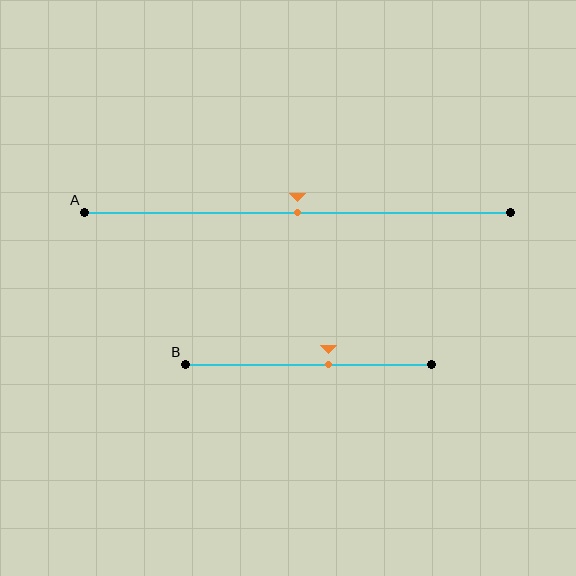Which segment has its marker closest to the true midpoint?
Segment A has its marker closest to the true midpoint.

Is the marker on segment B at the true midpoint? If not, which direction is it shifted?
No, the marker on segment B is shifted to the right by about 8% of the segment length.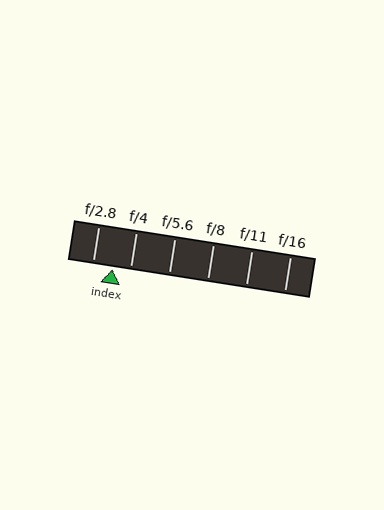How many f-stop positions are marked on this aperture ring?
There are 6 f-stop positions marked.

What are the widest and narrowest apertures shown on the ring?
The widest aperture shown is f/2.8 and the narrowest is f/16.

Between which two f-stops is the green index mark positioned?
The index mark is between f/2.8 and f/4.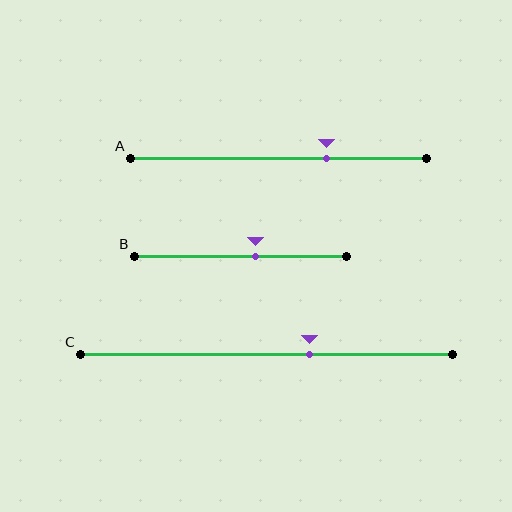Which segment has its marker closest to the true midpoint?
Segment B has its marker closest to the true midpoint.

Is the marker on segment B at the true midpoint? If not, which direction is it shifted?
No, the marker on segment B is shifted to the right by about 7% of the segment length.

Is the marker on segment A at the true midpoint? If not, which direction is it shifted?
No, the marker on segment A is shifted to the right by about 16% of the segment length.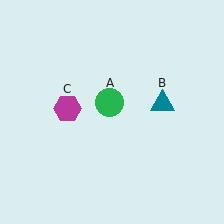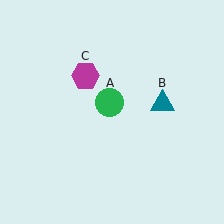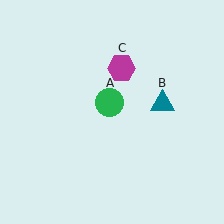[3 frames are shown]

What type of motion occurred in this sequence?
The magenta hexagon (object C) rotated clockwise around the center of the scene.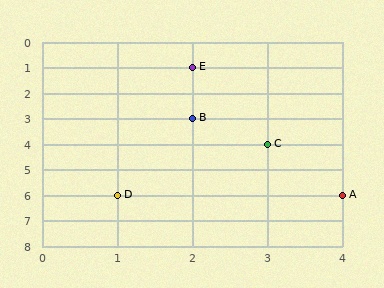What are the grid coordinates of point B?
Point B is at grid coordinates (2, 3).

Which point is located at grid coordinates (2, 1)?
Point E is at (2, 1).